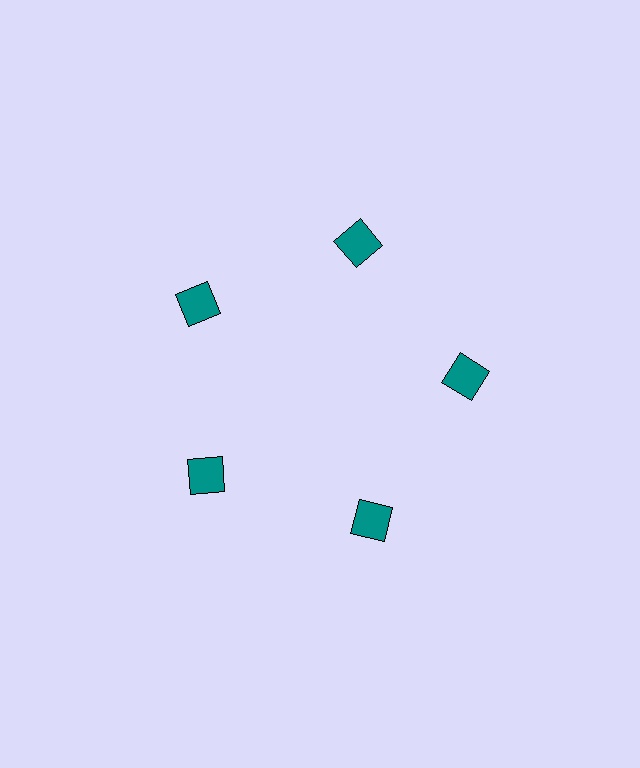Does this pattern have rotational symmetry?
Yes, this pattern has 5-fold rotational symmetry. It looks the same after rotating 72 degrees around the center.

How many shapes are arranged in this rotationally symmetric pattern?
There are 5 shapes, arranged in 5 groups of 1.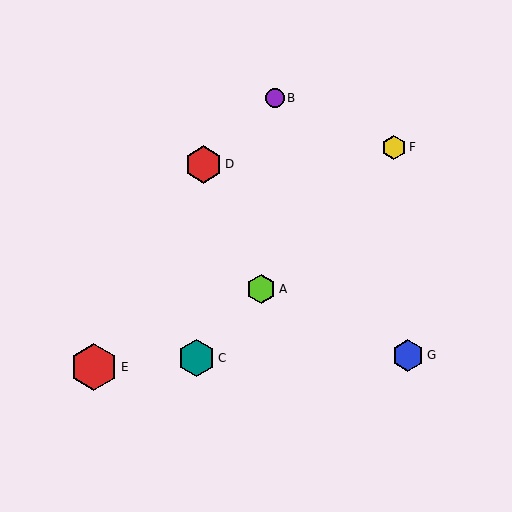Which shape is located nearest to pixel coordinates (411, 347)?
The blue hexagon (labeled G) at (408, 355) is nearest to that location.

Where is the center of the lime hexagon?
The center of the lime hexagon is at (261, 289).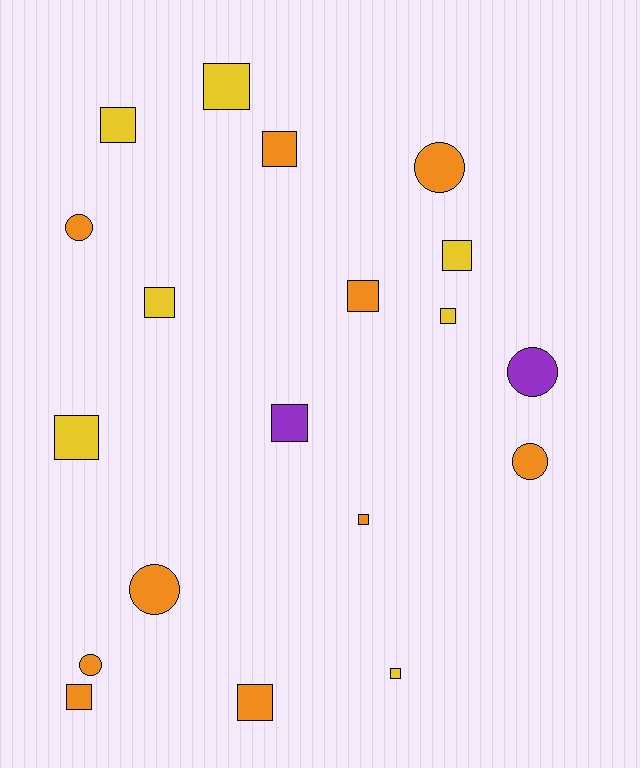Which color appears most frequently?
Orange, with 10 objects.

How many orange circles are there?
There are 5 orange circles.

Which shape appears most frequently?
Square, with 13 objects.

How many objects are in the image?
There are 19 objects.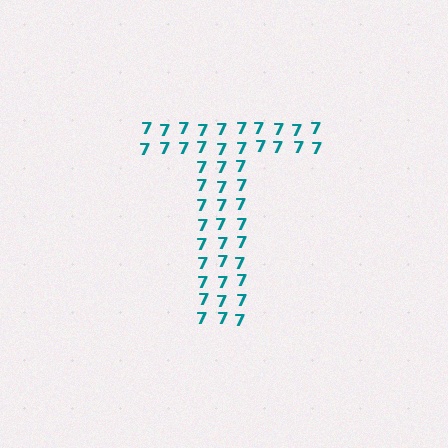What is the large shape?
The large shape is the letter T.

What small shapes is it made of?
It is made of small digit 7's.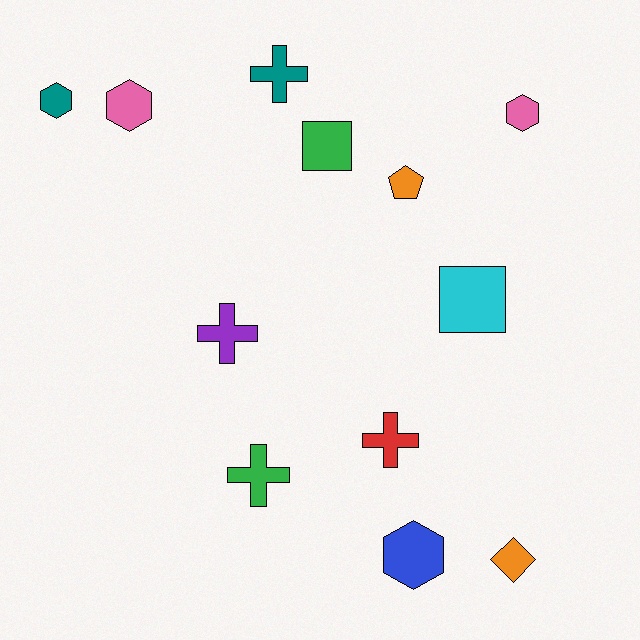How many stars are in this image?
There are no stars.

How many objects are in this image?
There are 12 objects.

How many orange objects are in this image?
There are 2 orange objects.